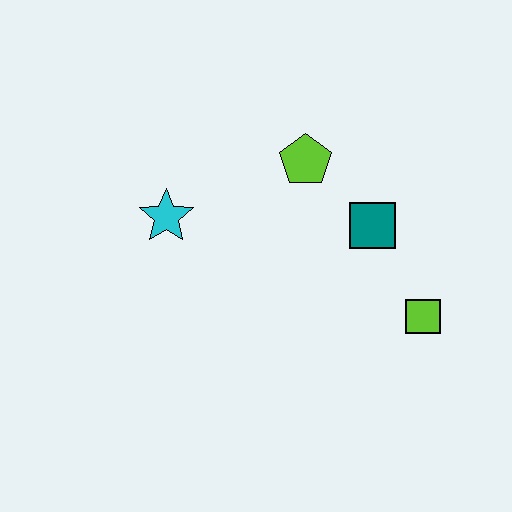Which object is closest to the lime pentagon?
The teal square is closest to the lime pentagon.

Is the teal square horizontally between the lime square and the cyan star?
Yes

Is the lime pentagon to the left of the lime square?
Yes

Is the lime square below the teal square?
Yes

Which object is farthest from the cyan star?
The lime square is farthest from the cyan star.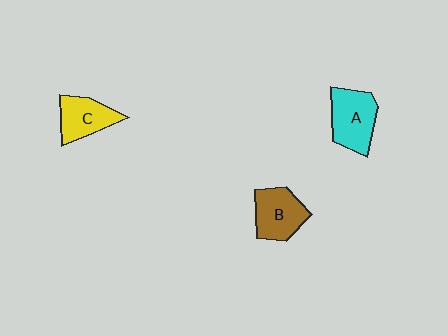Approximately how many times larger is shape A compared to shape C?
Approximately 1.2 times.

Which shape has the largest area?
Shape A (cyan).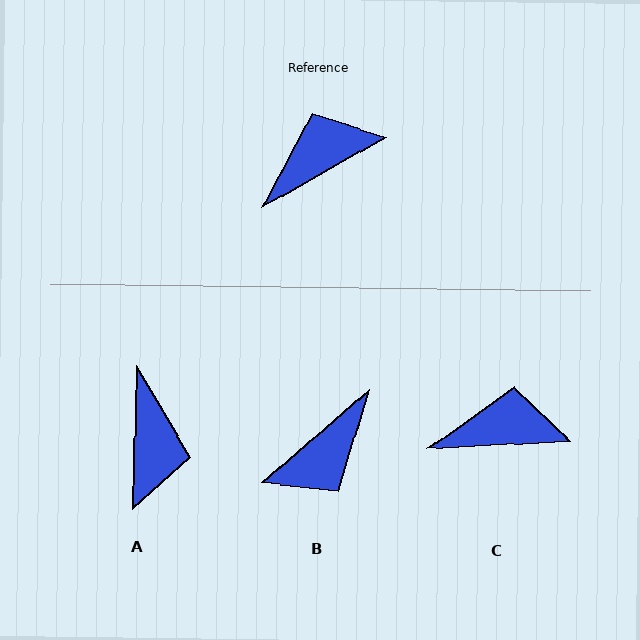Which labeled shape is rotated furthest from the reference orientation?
B, about 169 degrees away.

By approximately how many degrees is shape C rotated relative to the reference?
Approximately 27 degrees clockwise.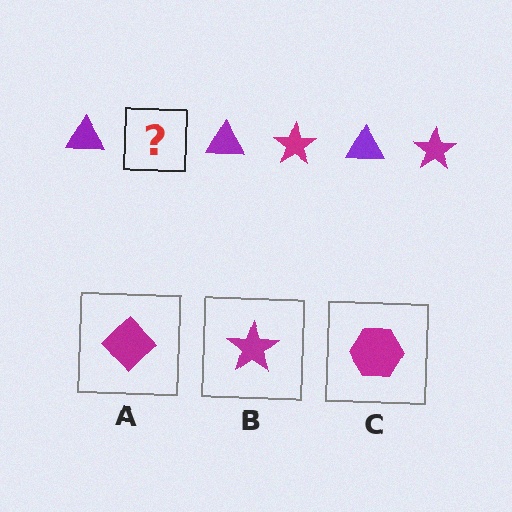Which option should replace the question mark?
Option B.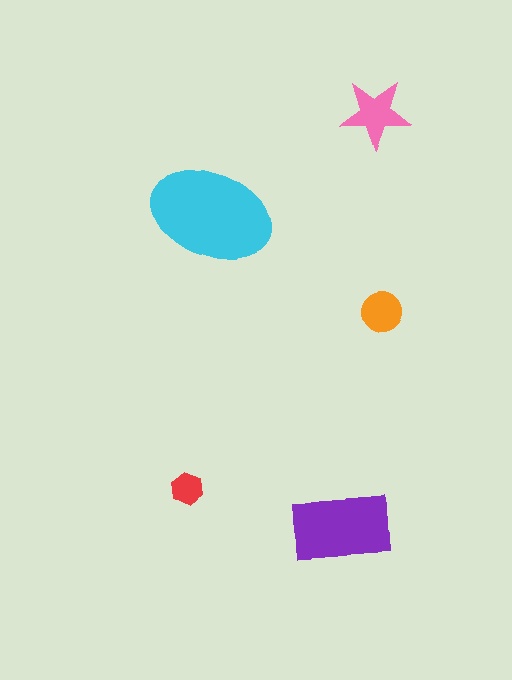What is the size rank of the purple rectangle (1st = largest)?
2nd.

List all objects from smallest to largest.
The red hexagon, the orange circle, the pink star, the purple rectangle, the cyan ellipse.